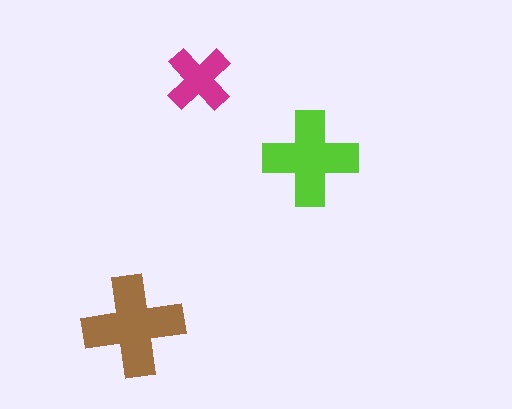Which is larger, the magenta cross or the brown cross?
The brown one.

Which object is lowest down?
The brown cross is bottommost.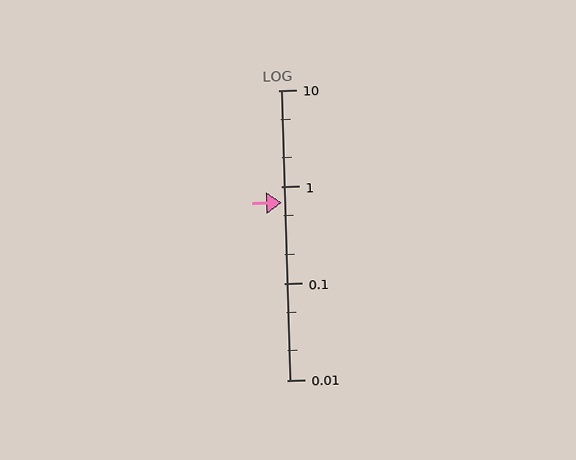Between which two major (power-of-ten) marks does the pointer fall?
The pointer is between 0.1 and 1.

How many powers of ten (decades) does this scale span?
The scale spans 3 decades, from 0.01 to 10.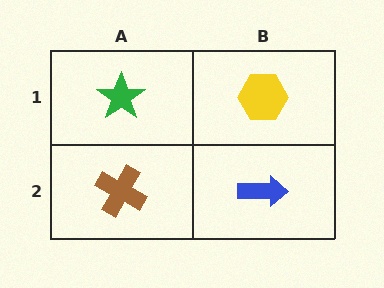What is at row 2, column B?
A blue arrow.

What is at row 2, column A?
A brown cross.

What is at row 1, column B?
A yellow hexagon.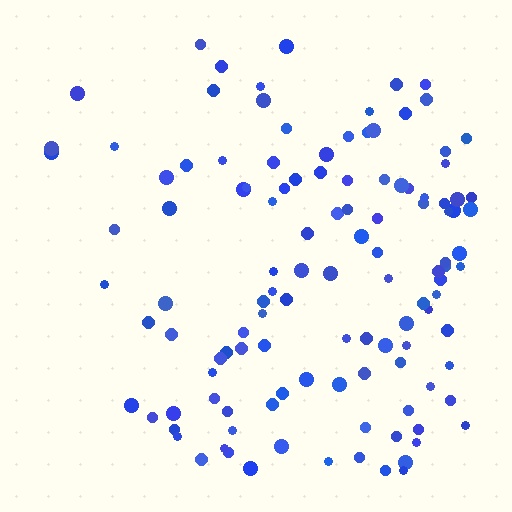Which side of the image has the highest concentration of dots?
The right.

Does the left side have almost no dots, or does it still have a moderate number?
Still a moderate number, just noticeably fewer than the right.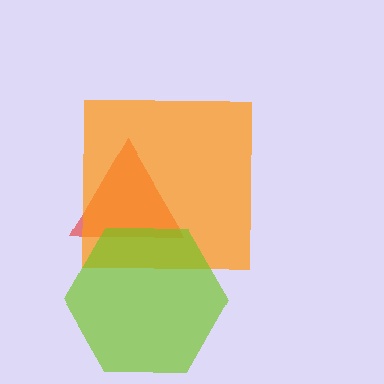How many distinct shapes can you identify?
There are 3 distinct shapes: a red triangle, an orange square, a lime hexagon.